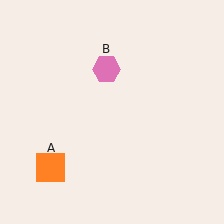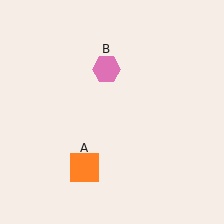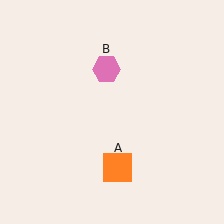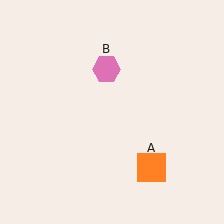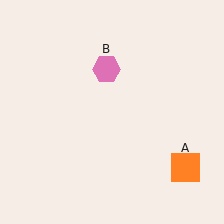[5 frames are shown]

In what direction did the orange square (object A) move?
The orange square (object A) moved right.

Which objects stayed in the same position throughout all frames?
Pink hexagon (object B) remained stationary.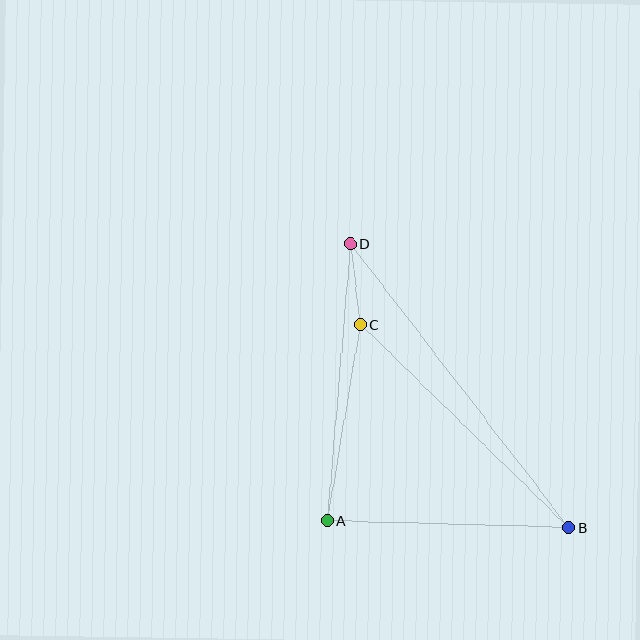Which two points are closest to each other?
Points C and D are closest to each other.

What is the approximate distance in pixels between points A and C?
The distance between A and C is approximately 199 pixels.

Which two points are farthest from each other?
Points B and D are farthest from each other.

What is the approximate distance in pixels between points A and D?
The distance between A and D is approximately 278 pixels.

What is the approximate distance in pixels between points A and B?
The distance between A and B is approximately 241 pixels.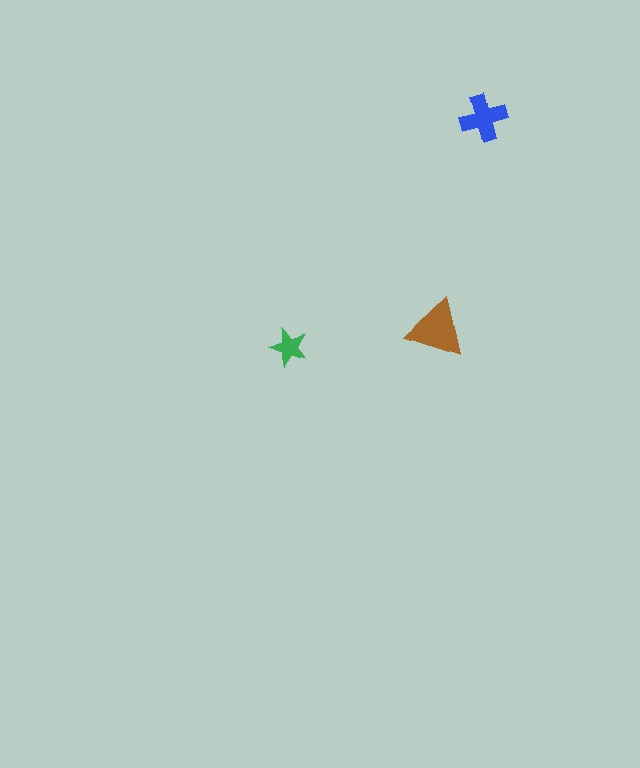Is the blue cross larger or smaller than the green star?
Larger.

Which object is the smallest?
The green star.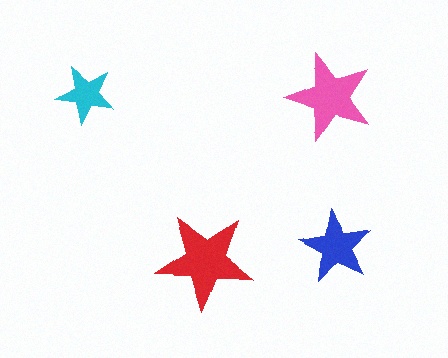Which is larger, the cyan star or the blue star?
The blue one.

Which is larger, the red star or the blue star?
The red one.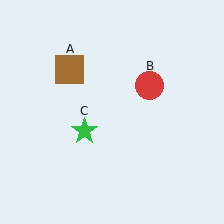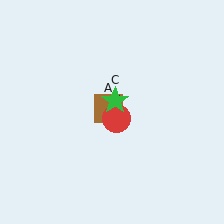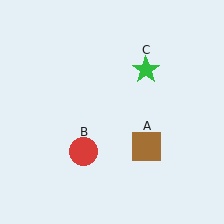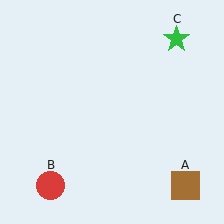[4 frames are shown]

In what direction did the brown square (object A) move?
The brown square (object A) moved down and to the right.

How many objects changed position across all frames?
3 objects changed position: brown square (object A), red circle (object B), green star (object C).